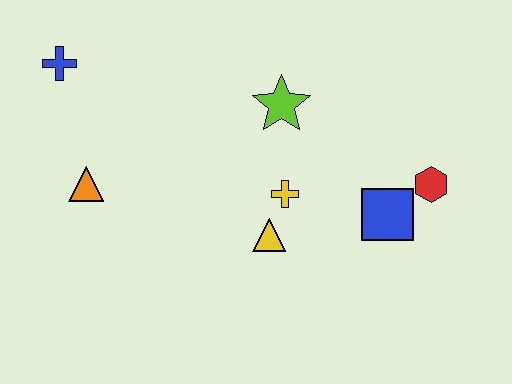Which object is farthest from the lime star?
The blue cross is farthest from the lime star.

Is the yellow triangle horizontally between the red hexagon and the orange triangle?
Yes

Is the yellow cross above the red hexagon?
No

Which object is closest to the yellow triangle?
The yellow cross is closest to the yellow triangle.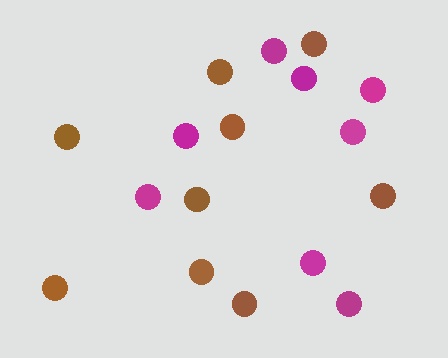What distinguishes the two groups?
There are 2 groups: one group of magenta circles (8) and one group of brown circles (9).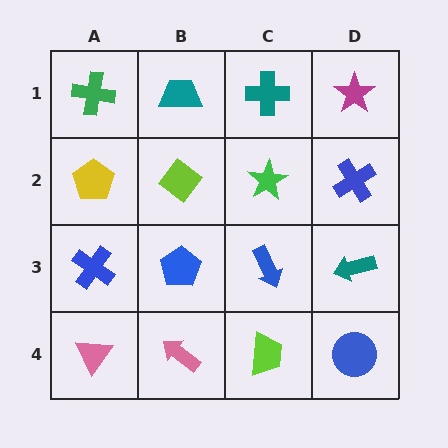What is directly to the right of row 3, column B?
A blue arrow.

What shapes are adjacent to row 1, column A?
A yellow pentagon (row 2, column A), a teal trapezoid (row 1, column B).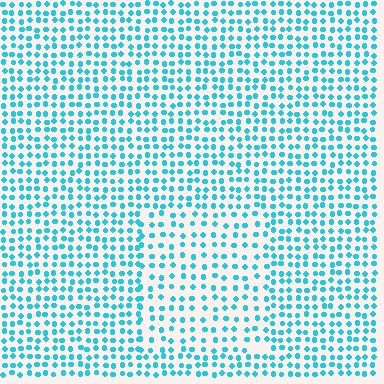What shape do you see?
I see a rectangle.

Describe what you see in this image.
The image contains small cyan elements arranged at two different densities. A rectangle-shaped region is visible where the elements are less densely packed than the surrounding area.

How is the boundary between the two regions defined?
The boundary is defined by a change in element density (approximately 1.5x ratio). All elements are the same color, size, and shape.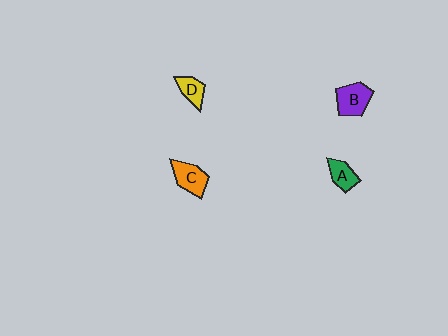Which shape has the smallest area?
Shape D (yellow).